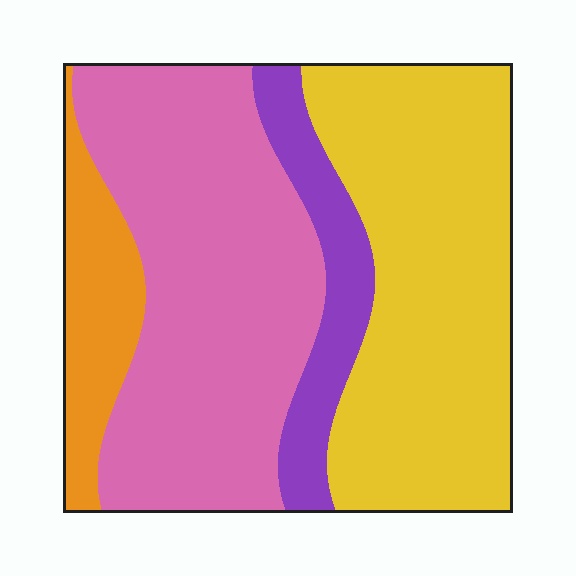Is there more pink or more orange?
Pink.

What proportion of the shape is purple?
Purple covers 11% of the shape.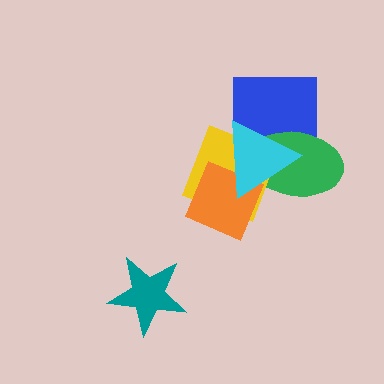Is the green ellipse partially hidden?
Yes, it is partially covered by another shape.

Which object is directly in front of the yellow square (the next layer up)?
The orange diamond is directly in front of the yellow square.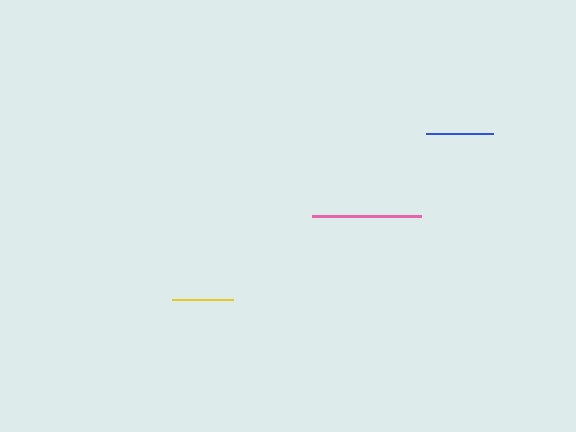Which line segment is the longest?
The pink line is the longest at approximately 109 pixels.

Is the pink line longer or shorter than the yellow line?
The pink line is longer than the yellow line.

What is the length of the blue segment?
The blue segment is approximately 67 pixels long.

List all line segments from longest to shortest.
From longest to shortest: pink, blue, yellow.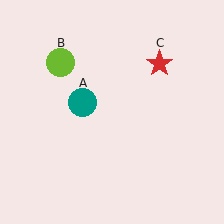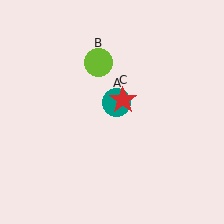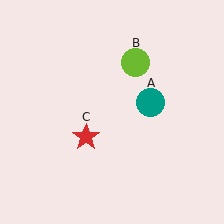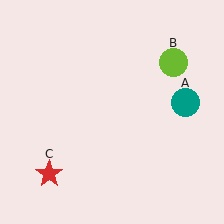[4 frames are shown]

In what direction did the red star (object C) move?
The red star (object C) moved down and to the left.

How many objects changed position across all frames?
3 objects changed position: teal circle (object A), lime circle (object B), red star (object C).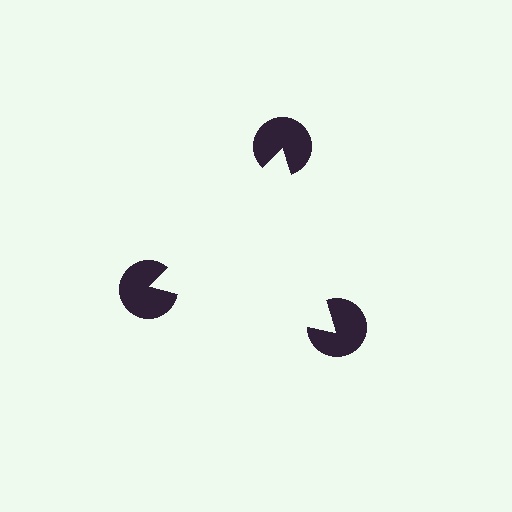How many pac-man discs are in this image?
There are 3 — one at each vertex of the illusory triangle.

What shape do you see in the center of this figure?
An illusory triangle — its edges are inferred from the aligned wedge cuts in the pac-man discs, not physically drawn.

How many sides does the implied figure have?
3 sides.